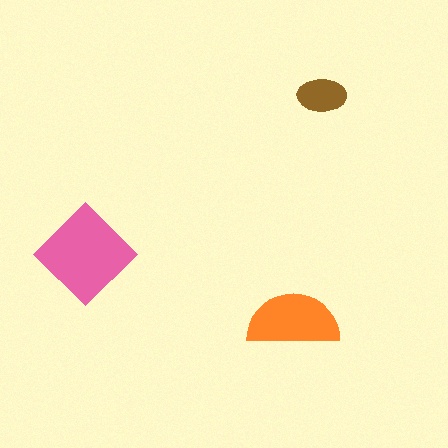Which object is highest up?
The brown ellipse is topmost.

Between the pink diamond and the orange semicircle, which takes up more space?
The pink diamond.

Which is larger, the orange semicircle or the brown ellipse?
The orange semicircle.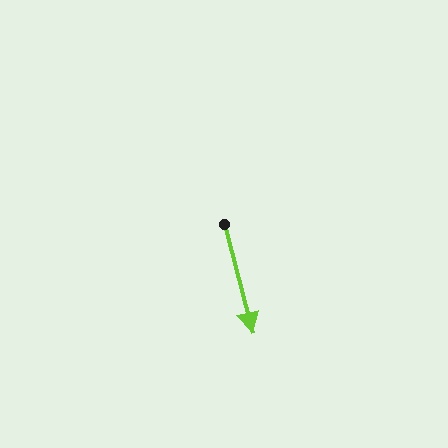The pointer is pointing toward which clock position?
Roughly 6 o'clock.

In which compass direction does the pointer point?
South.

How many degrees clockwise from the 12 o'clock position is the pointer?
Approximately 165 degrees.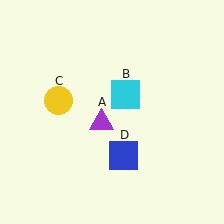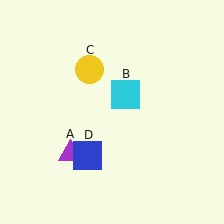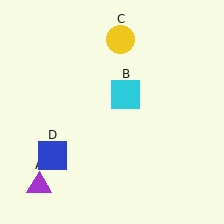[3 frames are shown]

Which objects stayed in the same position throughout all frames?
Cyan square (object B) remained stationary.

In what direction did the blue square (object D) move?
The blue square (object D) moved left.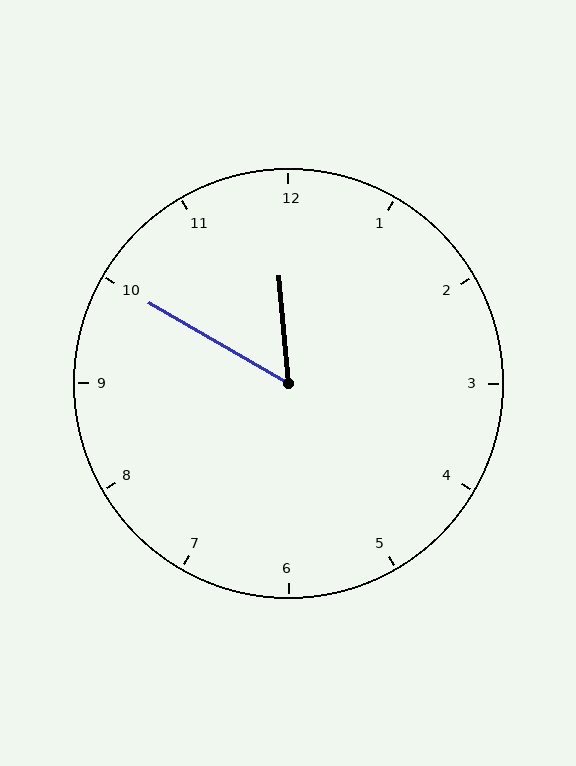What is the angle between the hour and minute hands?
Approximately 55 degrees.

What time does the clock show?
11:50.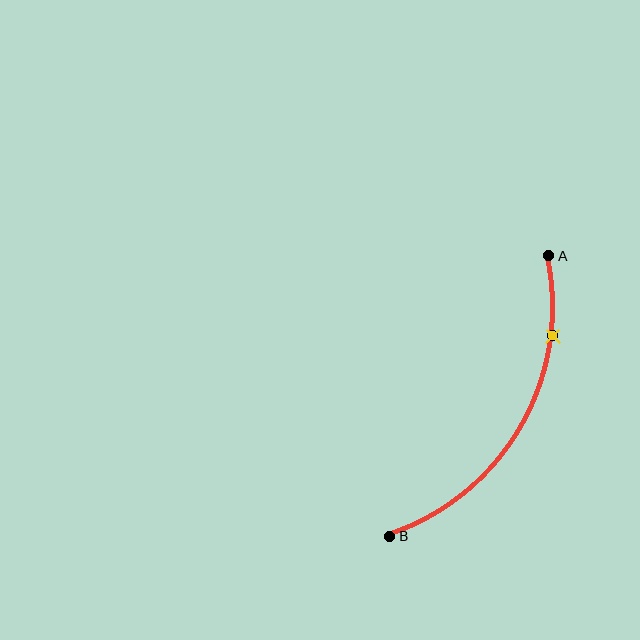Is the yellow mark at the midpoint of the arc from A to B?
No. The yellow mark lies on the arc but is closer to endpoint A. The arc midpoint would be at the point on the curve equidistant along the arc from both A and B.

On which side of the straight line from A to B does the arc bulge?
The arc bulges to the right of the straight line connecting A and B.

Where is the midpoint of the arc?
The arc midpoint is the point on the curve farthest from the straight line joining A and B. It sits to the right of that line.